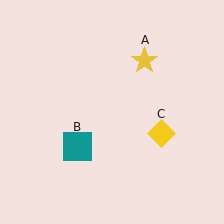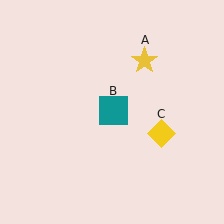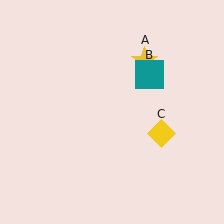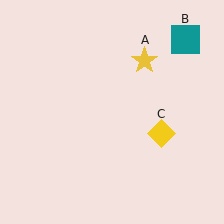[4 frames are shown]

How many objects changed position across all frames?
1 object changed position: teal square (object B).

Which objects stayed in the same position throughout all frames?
Yellow star (object A) and yellow diamond (object C) remained stationary.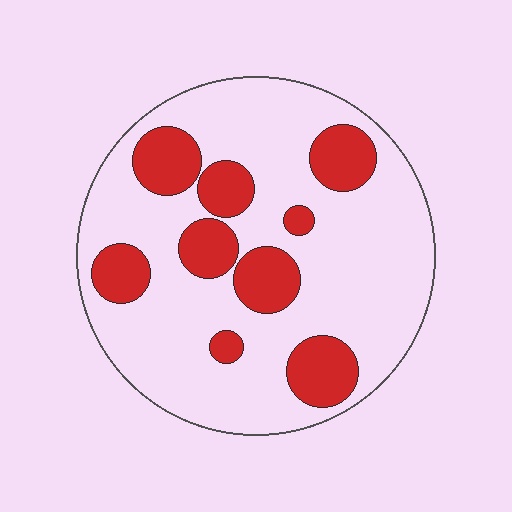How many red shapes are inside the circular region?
9.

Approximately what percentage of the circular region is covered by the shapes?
Approximately 25%.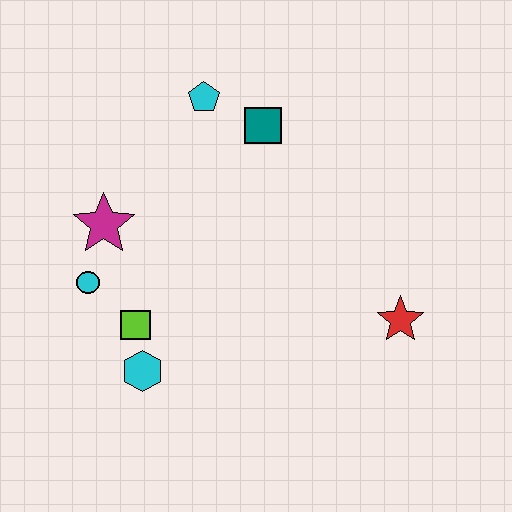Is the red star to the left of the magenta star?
No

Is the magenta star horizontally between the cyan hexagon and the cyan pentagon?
No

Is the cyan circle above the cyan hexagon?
Yes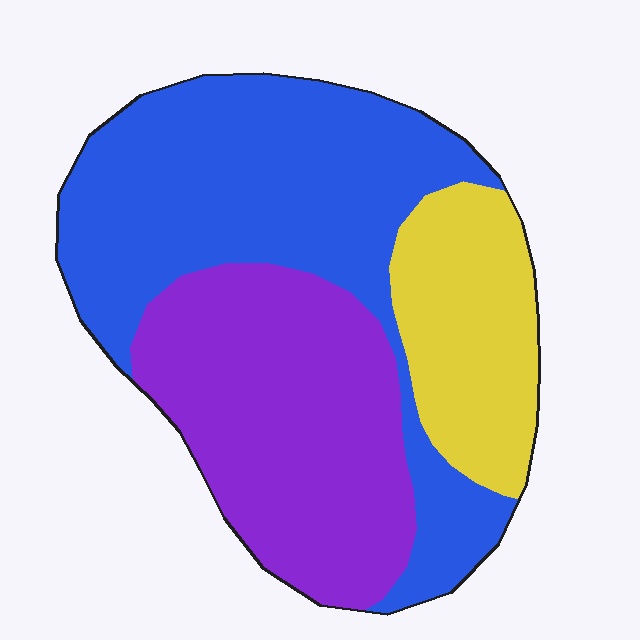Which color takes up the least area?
Yellow, at roughly 20%.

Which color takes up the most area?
Blue, at roughly 45%.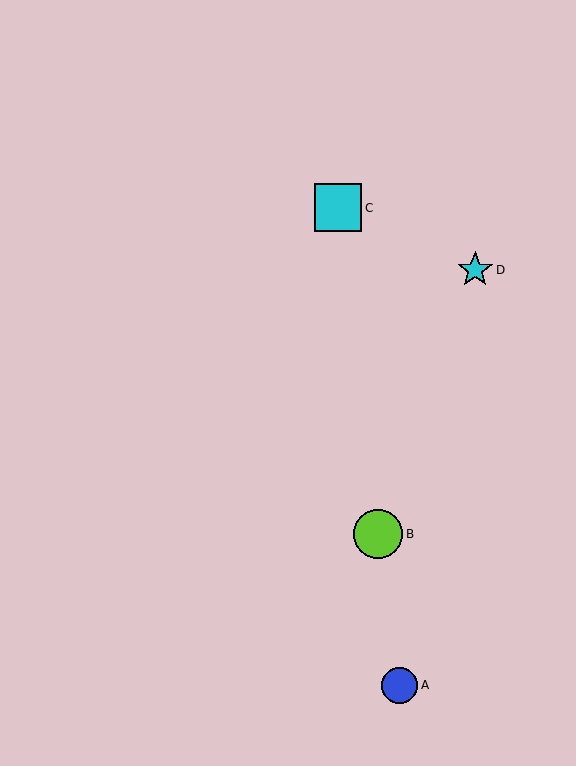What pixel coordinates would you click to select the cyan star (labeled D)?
Click at (475, 270) to select the cyan star D.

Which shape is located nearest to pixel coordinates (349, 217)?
The cyan square (labeled C) at (338, 208) is nearest to that location.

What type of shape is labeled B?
Shape B is a lime circle.